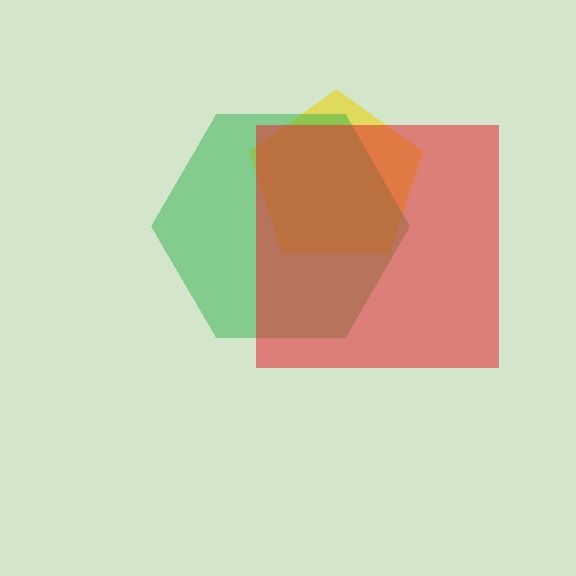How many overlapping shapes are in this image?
There are 3 overlapping shapes in the image.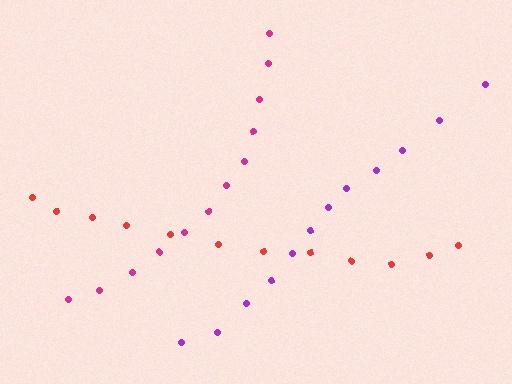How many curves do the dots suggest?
There are 3 distinct paths.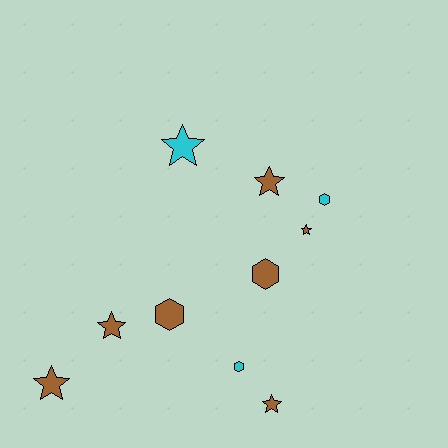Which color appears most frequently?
Brown, with 7 objects.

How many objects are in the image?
There are 10 objects.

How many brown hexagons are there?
There are 2 brown hexagons.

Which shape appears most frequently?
Star, with 6 objects.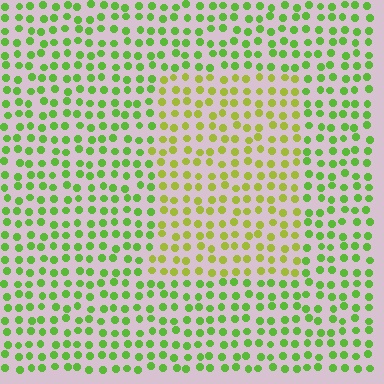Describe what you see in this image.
The image is filled with small lime elements in a uniform arrangement. A rectangle-shaped region is visible where the elements are tinted to a slightly different hue, forming a subtle color boundary.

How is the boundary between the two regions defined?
The boundary is defined purely by a slight shift in hue (about 32 degrees). Spacing, size, and orientation are identical on both sides.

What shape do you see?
I see a rectangle.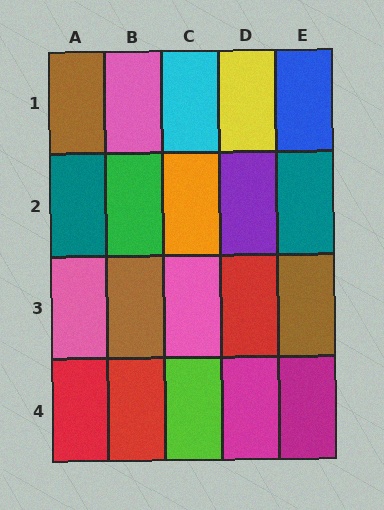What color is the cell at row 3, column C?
Pink.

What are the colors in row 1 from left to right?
Brown, pink, cyan, yellow, blue.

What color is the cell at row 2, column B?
Green.